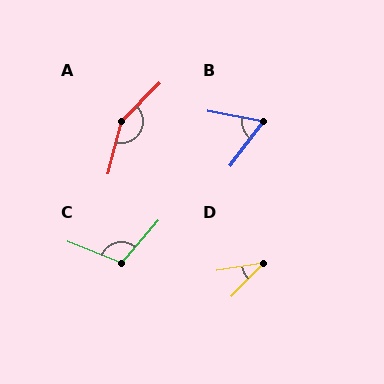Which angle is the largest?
A, at approximately 149 degrees.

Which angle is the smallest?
D, at approximately 36 degrees.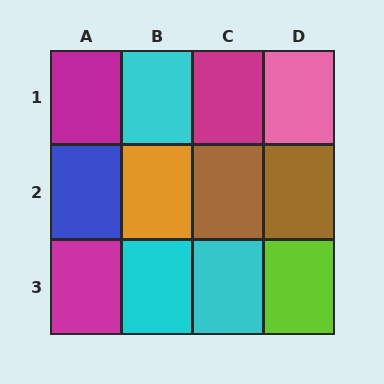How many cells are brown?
2 cells are brown.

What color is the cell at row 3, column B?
Cyan.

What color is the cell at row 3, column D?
Lime.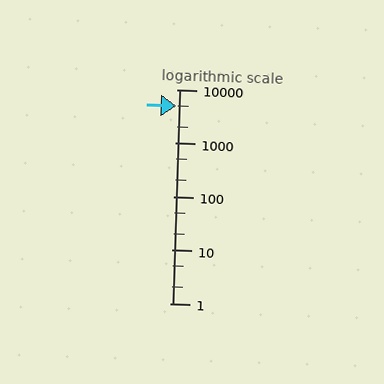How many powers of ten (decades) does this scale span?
The scale spans 4 decades, from 1 to 10000.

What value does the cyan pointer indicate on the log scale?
The pointer indicates approximately 4900.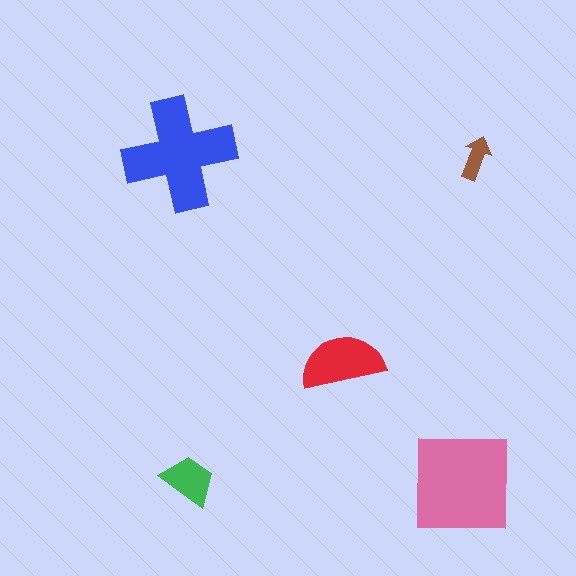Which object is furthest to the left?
The blue cross is leftmost.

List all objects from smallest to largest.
The brown arrow, the green trapezoid, the red semicircle, the blue cross, the pink square.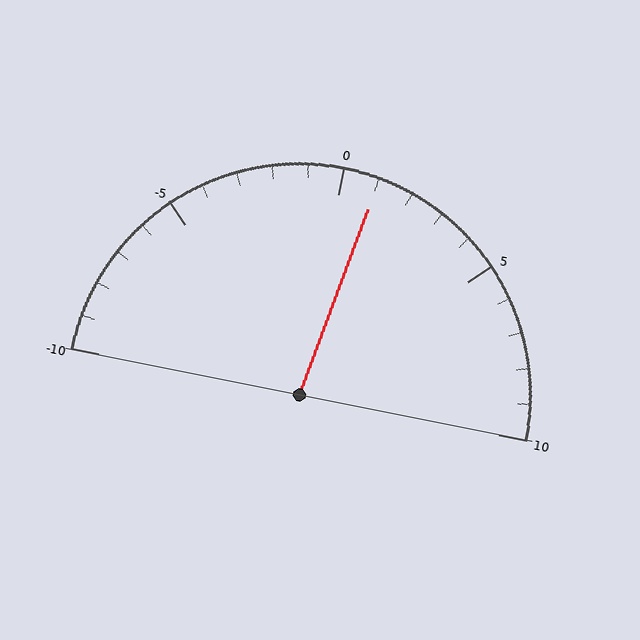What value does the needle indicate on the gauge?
The needle indicates approximately 1.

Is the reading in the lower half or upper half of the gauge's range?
The reading is in the upper half of the range (-10 to 10).